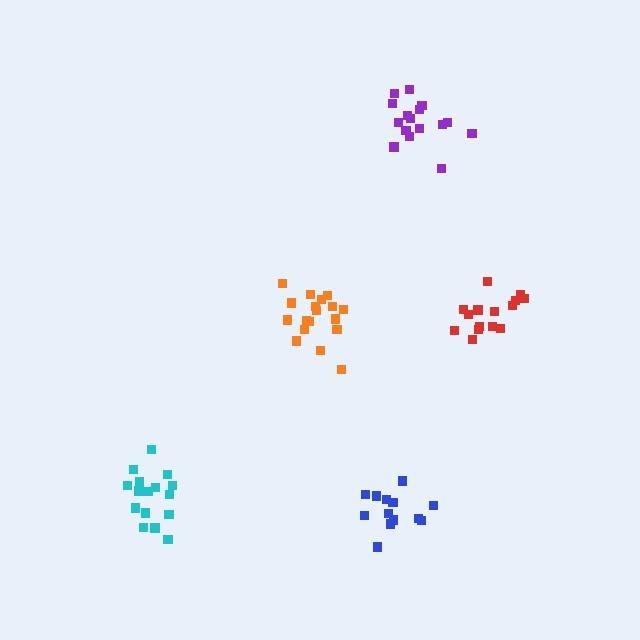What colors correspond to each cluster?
The clusters are colored: orange, red, cyan, blue, purple.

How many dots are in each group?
Group 1: 18 dots, Group 2: 15 dots, Group 3: 16 dots, Group 4: 13 dots, Group 5: 16 dots (78 total).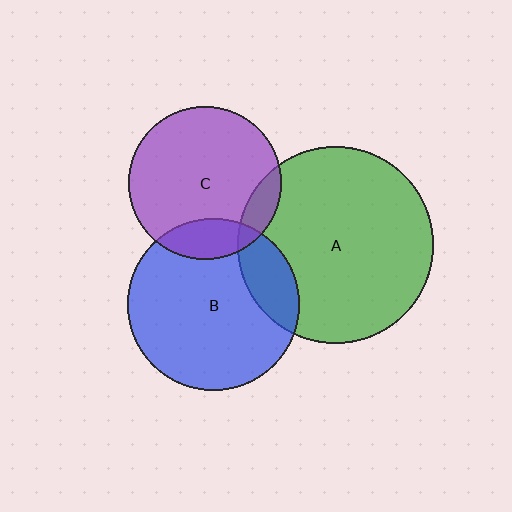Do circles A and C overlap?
Yes.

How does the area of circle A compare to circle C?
Approximately 1.7 times.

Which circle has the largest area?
Circle A (green).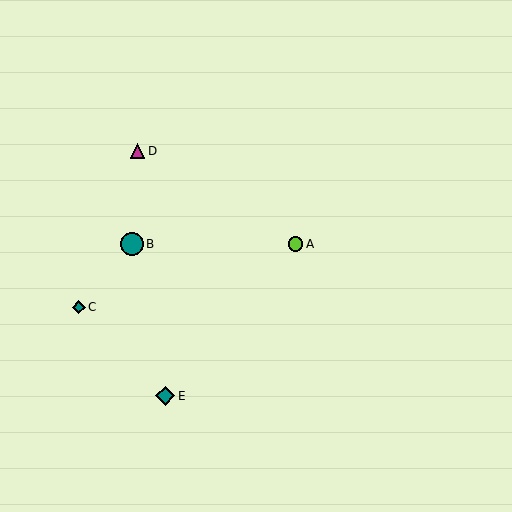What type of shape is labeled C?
Shape C is a teal diamond.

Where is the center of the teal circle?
The center of the teal circle is at (132, 244).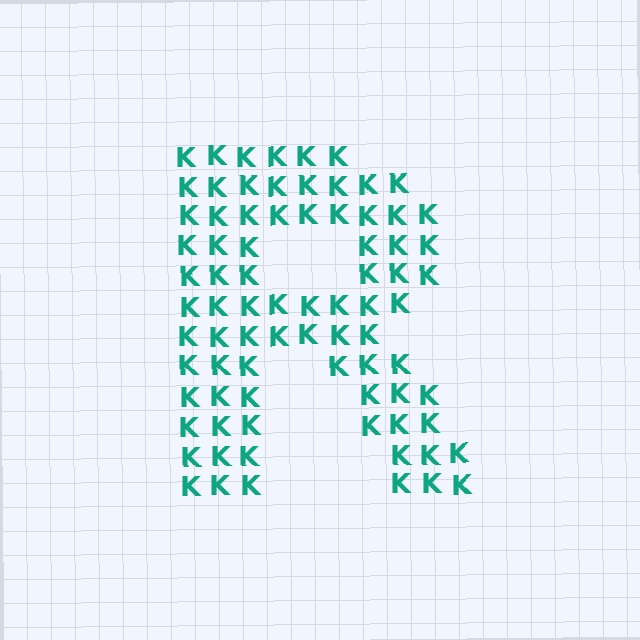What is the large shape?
The large shape is the letter R.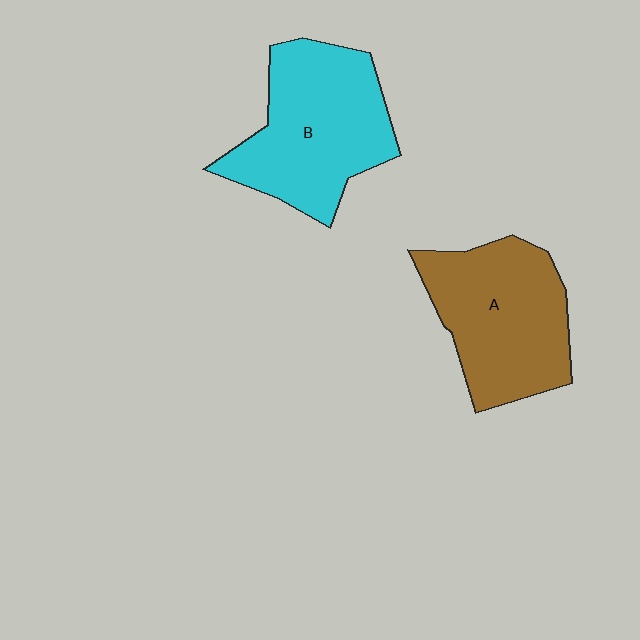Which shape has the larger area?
Shape B (cyan).